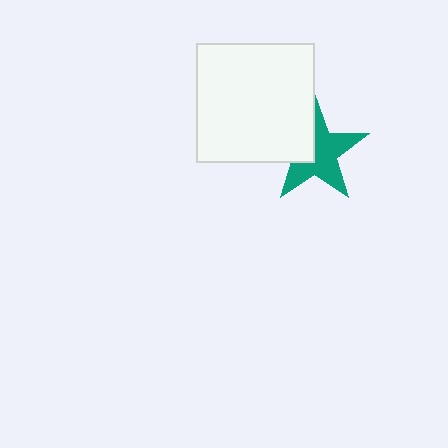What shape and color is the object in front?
The object in front is a white square.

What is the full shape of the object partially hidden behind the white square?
The partially hidden object is a teal star.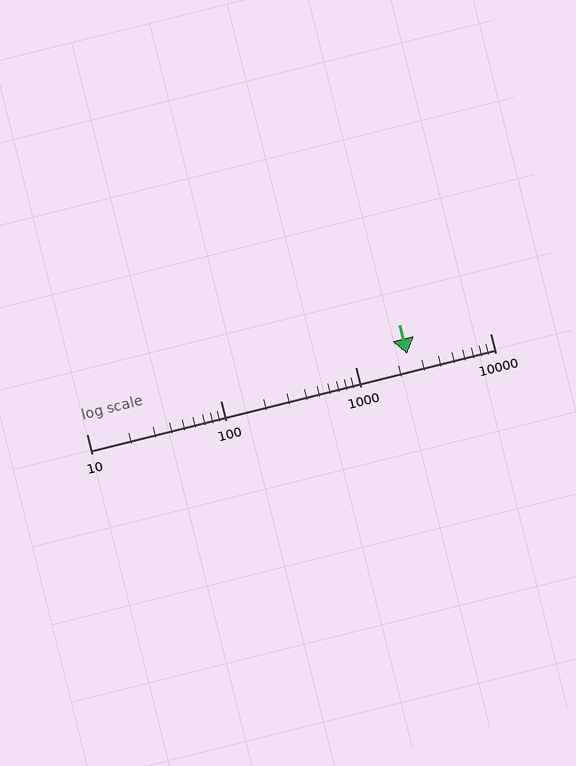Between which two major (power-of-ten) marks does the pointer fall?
The pointer is between 1000 and 10000.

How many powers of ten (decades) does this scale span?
The scale spans 3 decades, from 10 to 10000.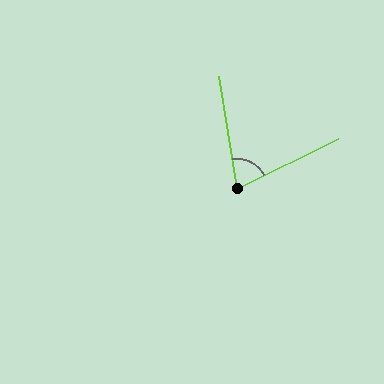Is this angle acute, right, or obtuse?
It is acute.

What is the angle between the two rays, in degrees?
Approximately 73 degrees.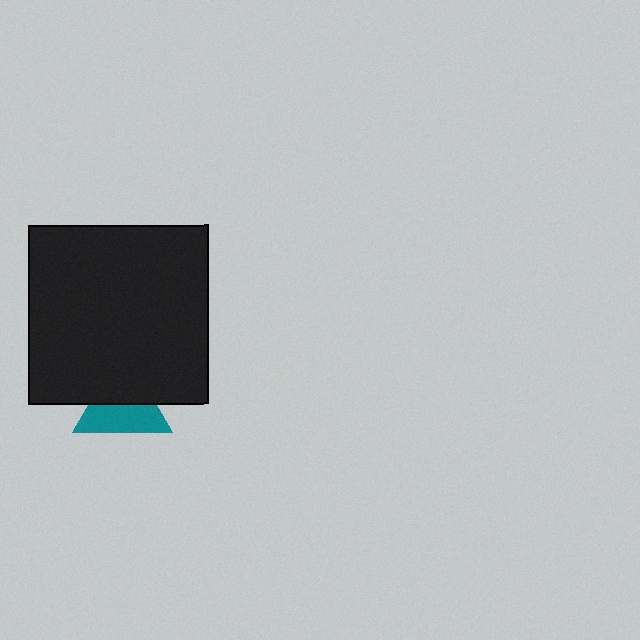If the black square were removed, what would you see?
You would see the complete teal triangle.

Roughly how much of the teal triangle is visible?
About half of it is visible (roughly 54%).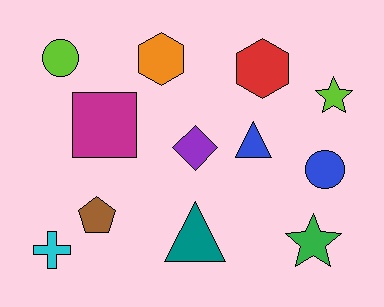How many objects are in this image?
There are 12 objects.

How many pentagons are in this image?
There is 1 pentagon.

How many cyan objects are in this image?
There is 1 cyan object.